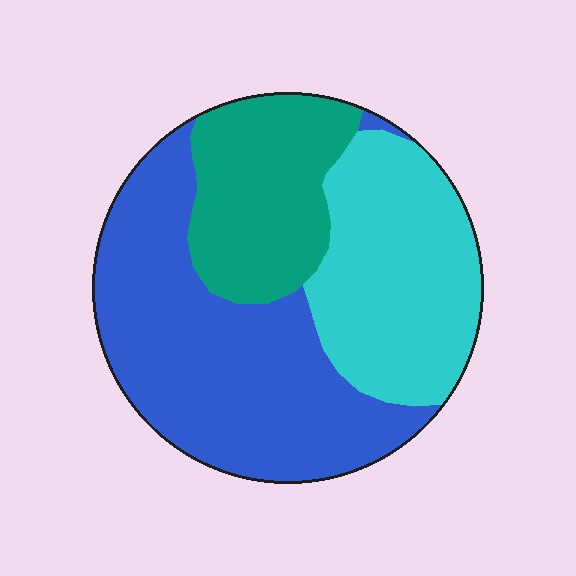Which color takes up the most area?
Blue, at roughly 45%.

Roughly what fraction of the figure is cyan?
Cyan takes up about one third (1/3) of the figure.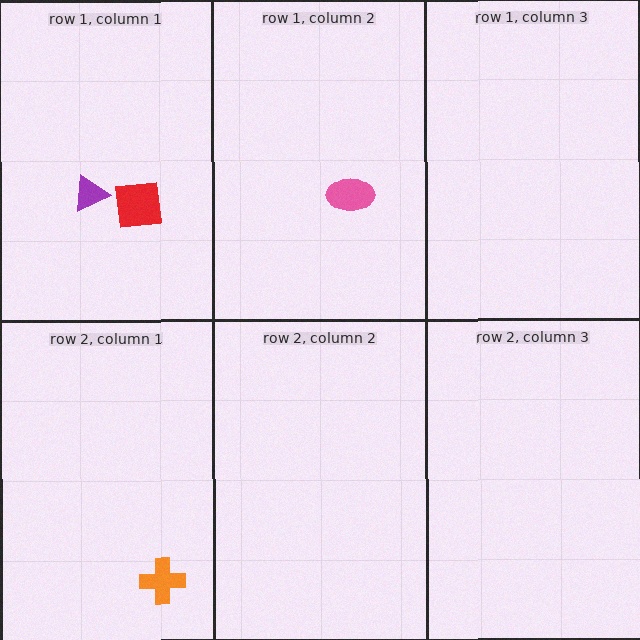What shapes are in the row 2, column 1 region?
The orange cross.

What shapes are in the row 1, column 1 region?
The red square, the purple triangle.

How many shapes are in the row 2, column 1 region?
1.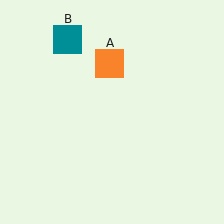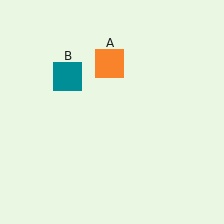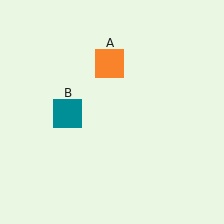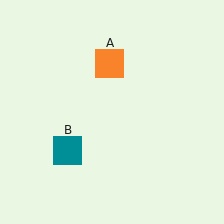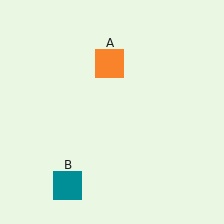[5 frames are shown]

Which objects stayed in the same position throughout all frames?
Orange square (object A) remained stationary.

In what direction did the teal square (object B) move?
The teal square (object B) moved down.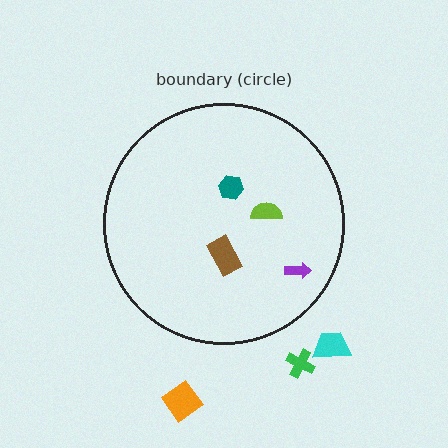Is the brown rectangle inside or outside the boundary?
Inside.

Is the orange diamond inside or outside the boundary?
Outside.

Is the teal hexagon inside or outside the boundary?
Inside.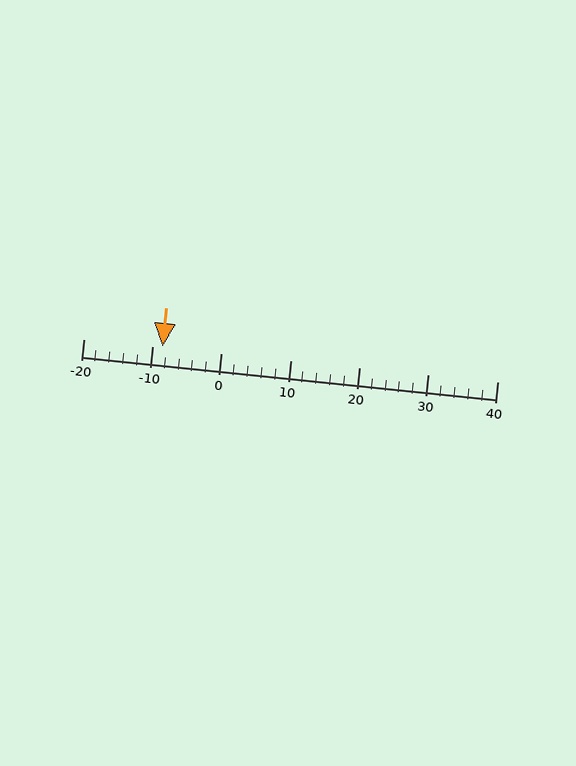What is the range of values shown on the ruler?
The ruler shows values from -20 to 40.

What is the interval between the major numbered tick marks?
The major tick marks are spaced 10 units apart.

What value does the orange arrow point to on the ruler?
The orange arrow points to approximately -8.